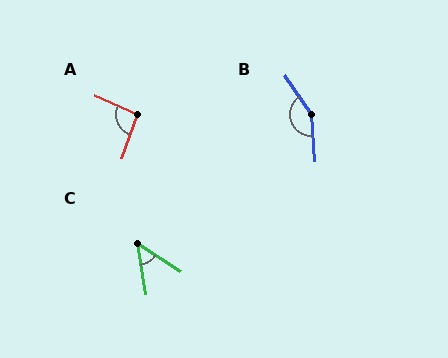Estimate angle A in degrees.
Approximately 95 degrees.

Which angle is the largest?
B, at approximately 150 degrees.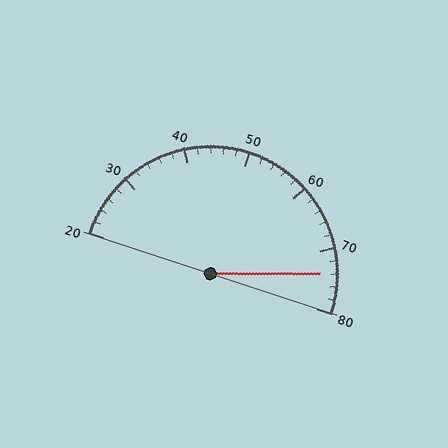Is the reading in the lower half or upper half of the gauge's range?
The reading is in the upper half of the range (20 to 80).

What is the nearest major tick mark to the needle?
The nearest major tick mark is 70.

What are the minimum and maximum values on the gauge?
The gauge ranges from 20 to 80.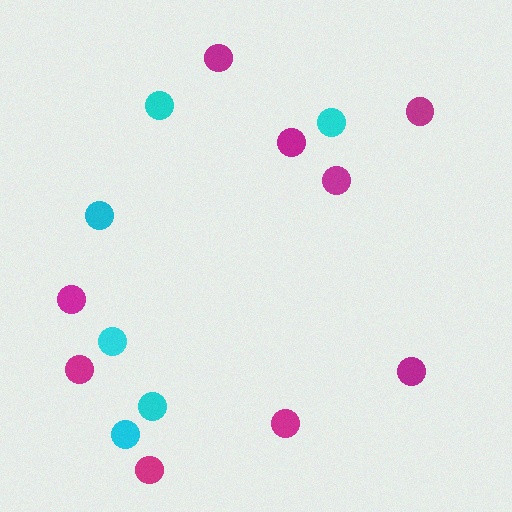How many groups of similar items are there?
There are 2 groups: one group of cyan circles (6) and one group of magenta circles (9).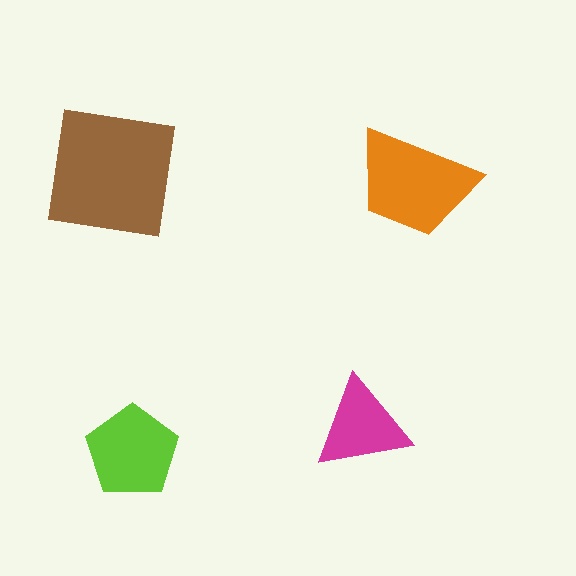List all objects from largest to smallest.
The brown square, the orange trapezoid, the lime pentagon, the magenta triangle.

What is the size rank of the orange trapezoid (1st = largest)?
2nd.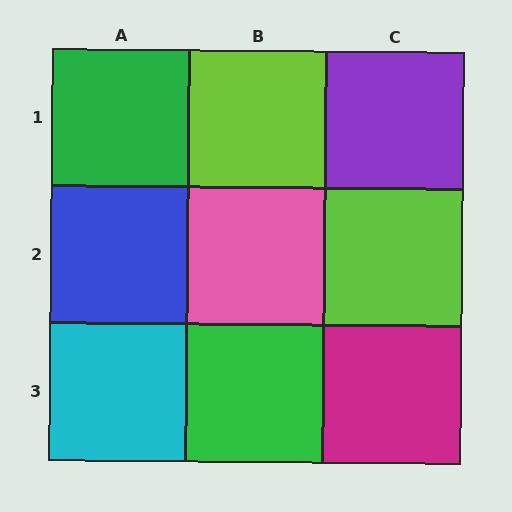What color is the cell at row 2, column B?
Pink.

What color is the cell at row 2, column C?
Lime.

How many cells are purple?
1 cell is purple.